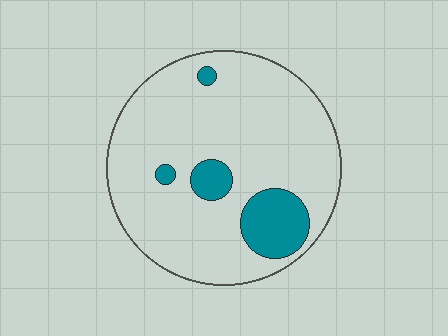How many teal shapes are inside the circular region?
4.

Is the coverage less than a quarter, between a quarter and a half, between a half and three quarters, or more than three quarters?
Less than a quarter.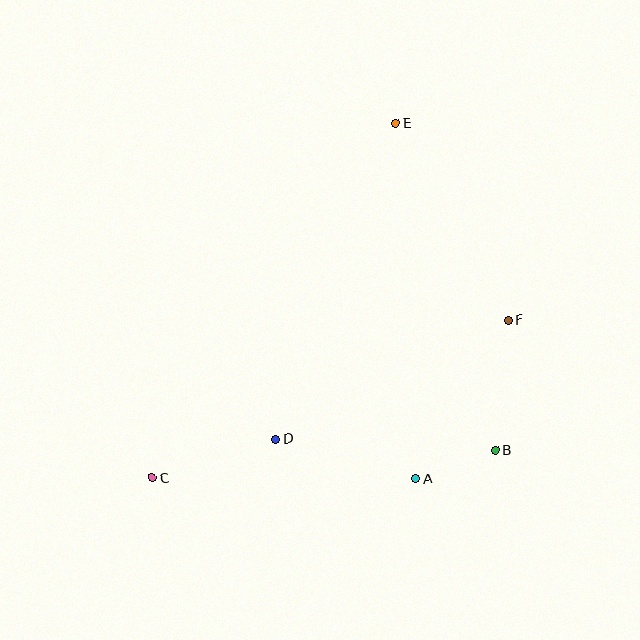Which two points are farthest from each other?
Points C and E are farthest from each other.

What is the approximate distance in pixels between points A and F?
The distance between A and F is approximately 184 pixels.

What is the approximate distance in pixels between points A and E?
The distance between A and E is approximately 356 pixels.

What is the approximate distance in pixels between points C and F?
The distance between C and F is approximately 389 pixels.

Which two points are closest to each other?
Points A and B are closest to each other.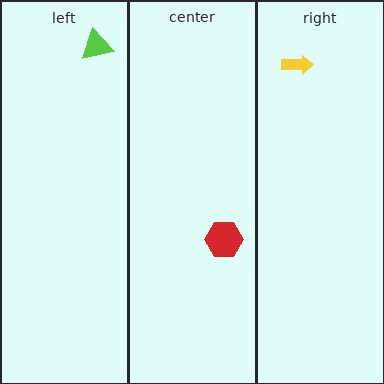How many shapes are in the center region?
1.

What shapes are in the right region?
The yellow arrow.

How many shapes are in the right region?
1.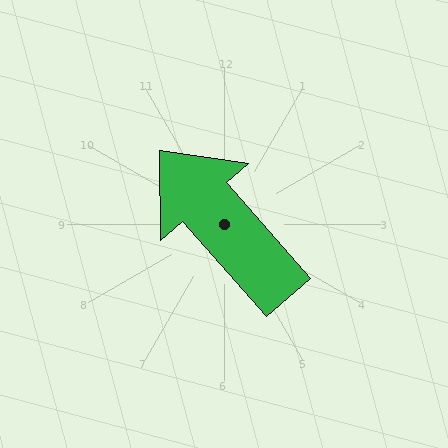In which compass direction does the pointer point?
Northwest.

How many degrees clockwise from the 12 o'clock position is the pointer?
Approximately 319 degrees.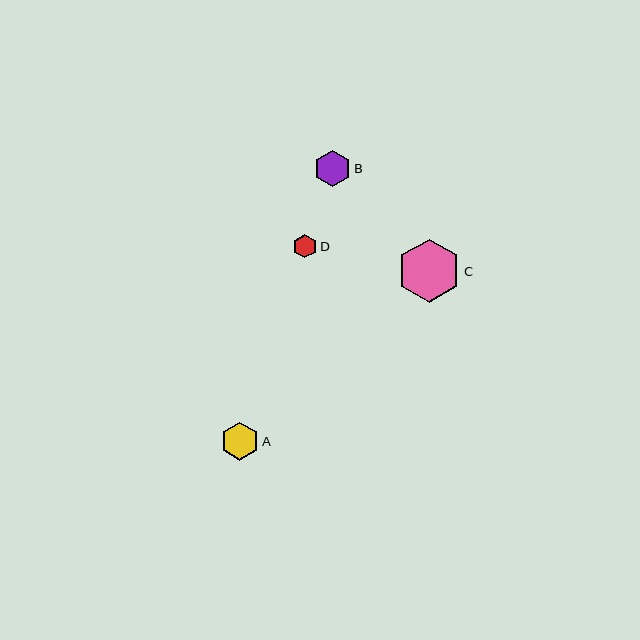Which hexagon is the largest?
Hexagon C is the largest with a size of approximately 63 pixels.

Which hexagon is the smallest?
Hexagon D is the smallest with a size of approximately 24 pixels.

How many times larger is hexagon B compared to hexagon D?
Hexagon B is approximately 1.5 times the size of hexagon D.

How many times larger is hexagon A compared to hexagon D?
Hexagon A is approximately 1.6 times the size of hexagon D.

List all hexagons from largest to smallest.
From largest to smallest: C, A, B, D.